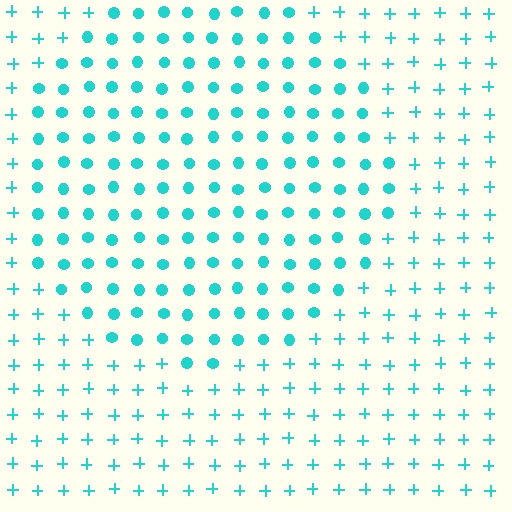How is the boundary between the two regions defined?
The boundary is defined by a change in element shape: circles inside vs. plus signs outside. All elements share the same color and spacing.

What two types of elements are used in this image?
The image uses circles inside the circle region and plus signs outside it.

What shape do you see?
I see a circle.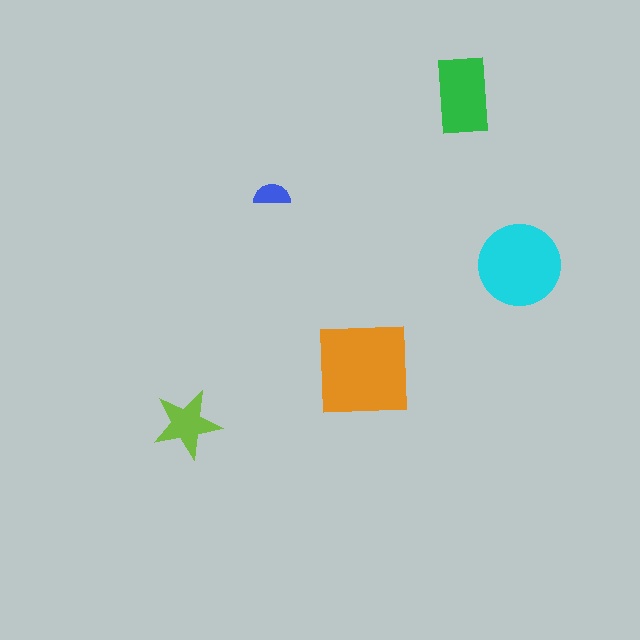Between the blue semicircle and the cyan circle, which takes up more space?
The cyan circle.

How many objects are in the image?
There are 5 objects in the image.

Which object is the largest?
The orange square.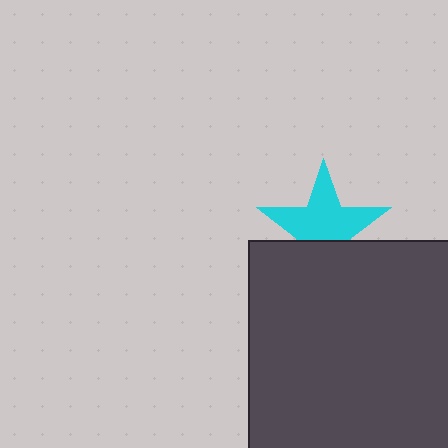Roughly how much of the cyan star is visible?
About half of it is visible (roughly 64%).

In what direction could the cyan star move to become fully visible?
The cyan star could move up. That would shift it out from behind the dark gray rectangle entirely.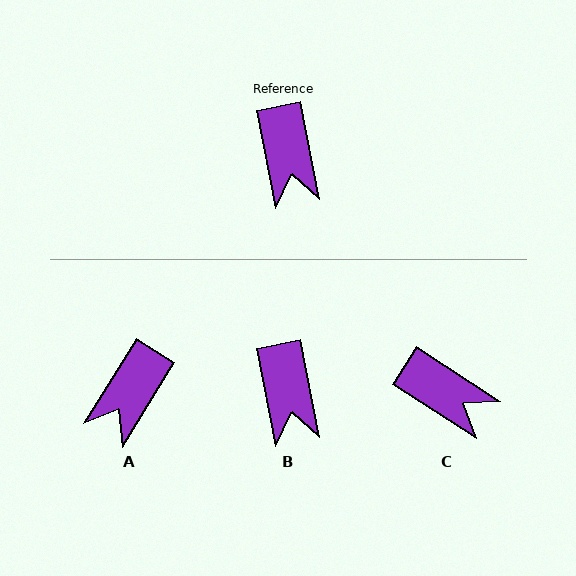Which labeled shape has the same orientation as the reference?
B.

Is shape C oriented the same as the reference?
No, it is off by about 46 degrees.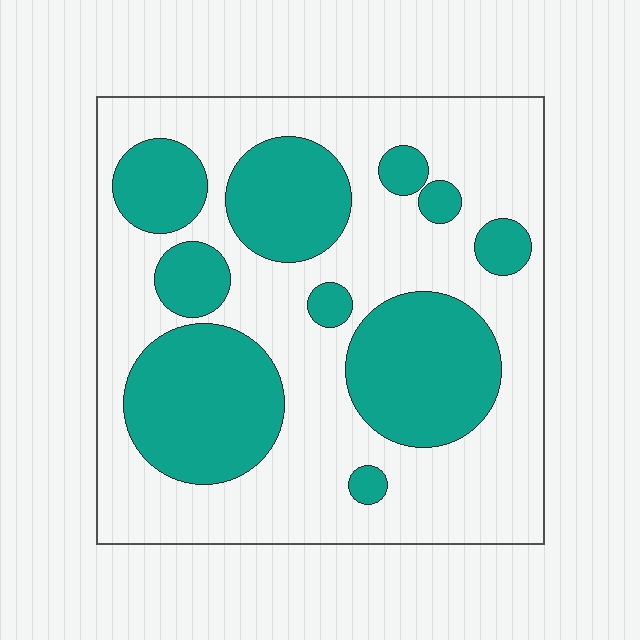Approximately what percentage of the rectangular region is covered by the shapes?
Approximately 35%.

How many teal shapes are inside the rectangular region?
10.